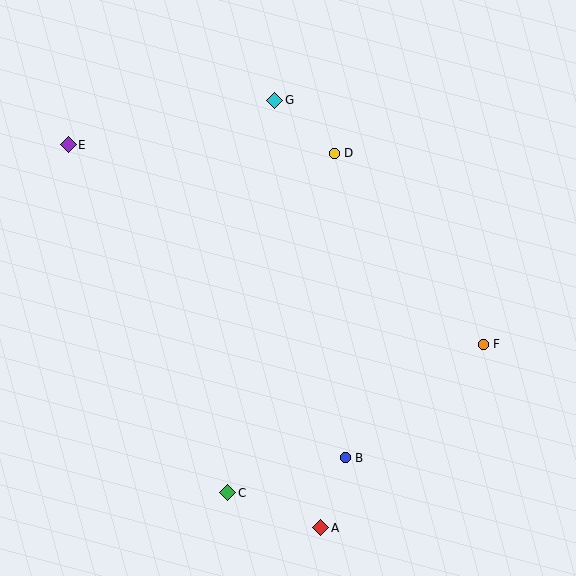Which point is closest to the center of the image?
Point D at (334, 153) is closest to the center.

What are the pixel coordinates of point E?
Point E is at (68, 145).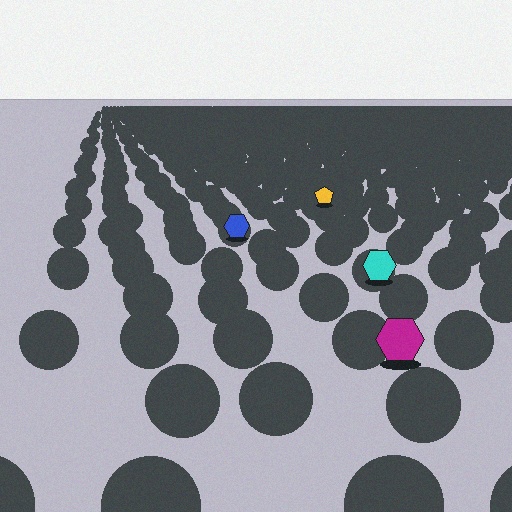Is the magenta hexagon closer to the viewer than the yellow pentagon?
Yes. The magenta hexagon is closer — you can tell from the texture gradient: the ground texture is coarser near it.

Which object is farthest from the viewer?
The yellow pentagon is farthest from the viewer. It appears smaller and the ground texture around it is denser.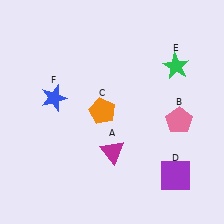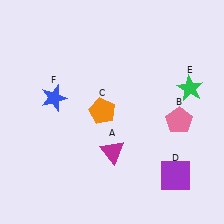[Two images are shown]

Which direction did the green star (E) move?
The green star (E) moved down.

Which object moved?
The green star (E) moved down.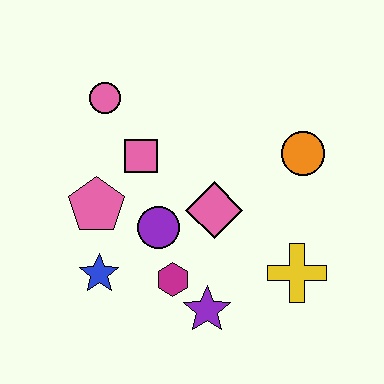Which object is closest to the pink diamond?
The purple circle is closest to the pink diamond.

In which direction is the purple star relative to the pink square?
The purple star is below the pink square.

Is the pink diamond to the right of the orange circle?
No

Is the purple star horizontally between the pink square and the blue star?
No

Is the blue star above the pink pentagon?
No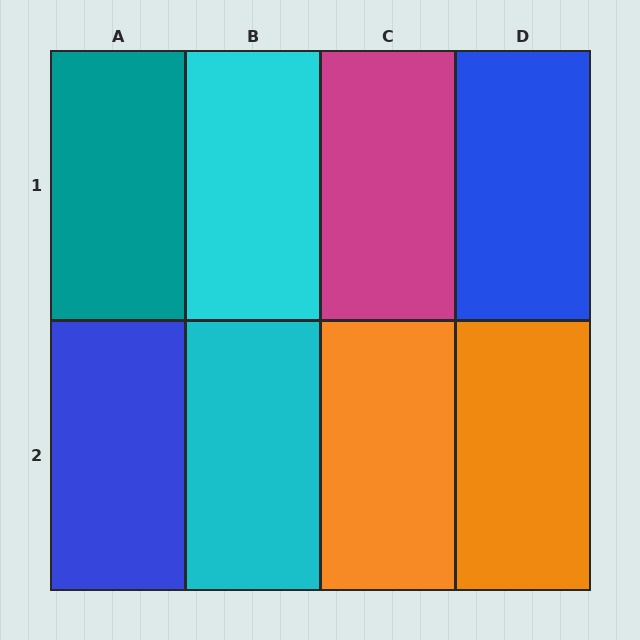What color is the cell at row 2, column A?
Blue.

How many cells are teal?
1 cell is teal.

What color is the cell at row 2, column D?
Orange.